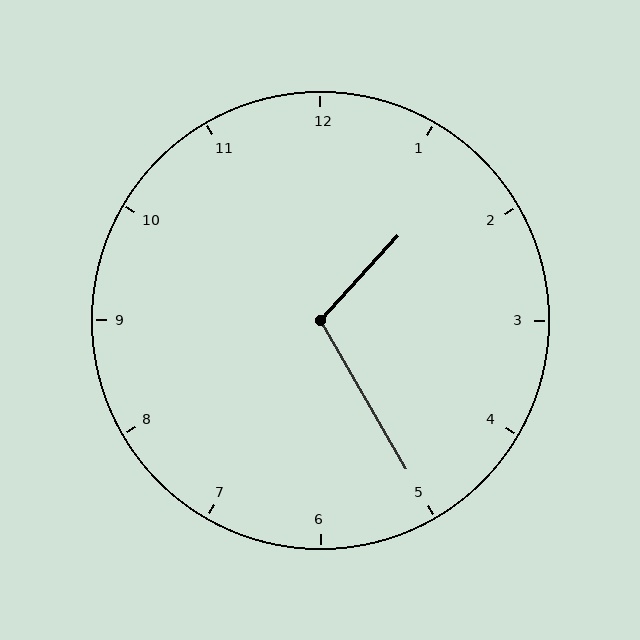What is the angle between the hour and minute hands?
Approximately 108 degrees.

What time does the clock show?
1:25.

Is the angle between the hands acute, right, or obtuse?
It is obtuse.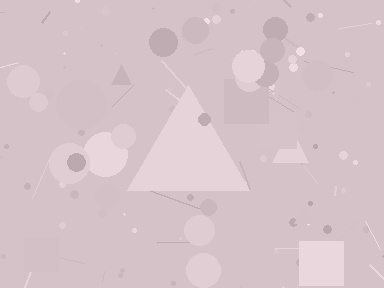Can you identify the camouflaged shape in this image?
The camouflaged shape is a triangle.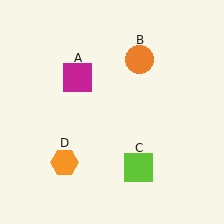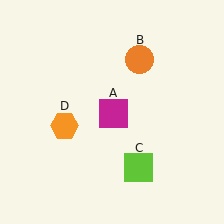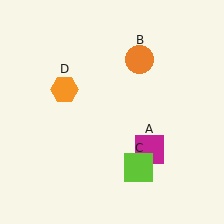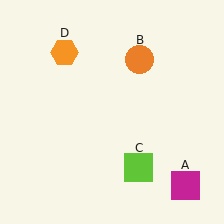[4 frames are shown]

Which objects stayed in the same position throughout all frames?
Orange circle (object B) and lime square (object C) remained stationary.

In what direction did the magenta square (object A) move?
The magenta square (object A) moved down and to the right.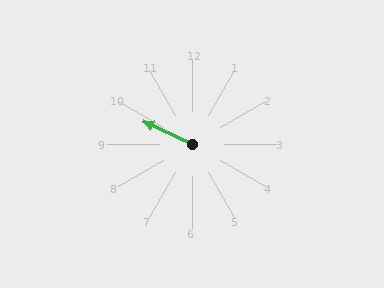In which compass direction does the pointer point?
Northwest.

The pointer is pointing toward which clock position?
Roughly 10 o'clock.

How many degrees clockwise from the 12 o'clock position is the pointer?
Approximately 295 degrees.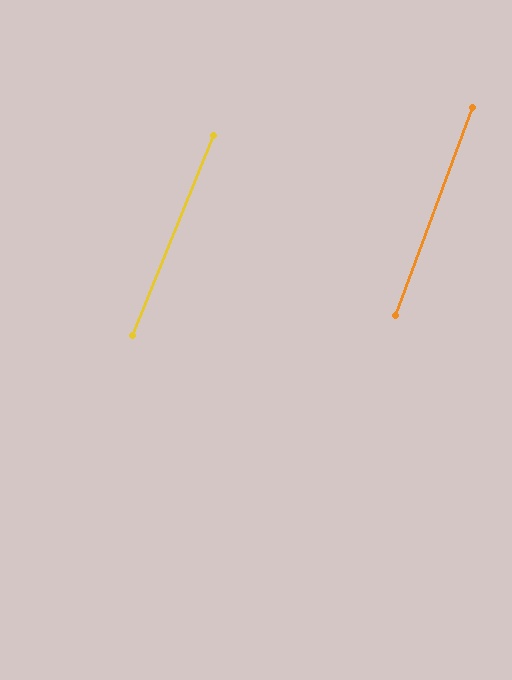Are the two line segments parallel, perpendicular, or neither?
Parallel — their directions differ by only 1.9°.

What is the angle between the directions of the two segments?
Approximately 2 degrees.